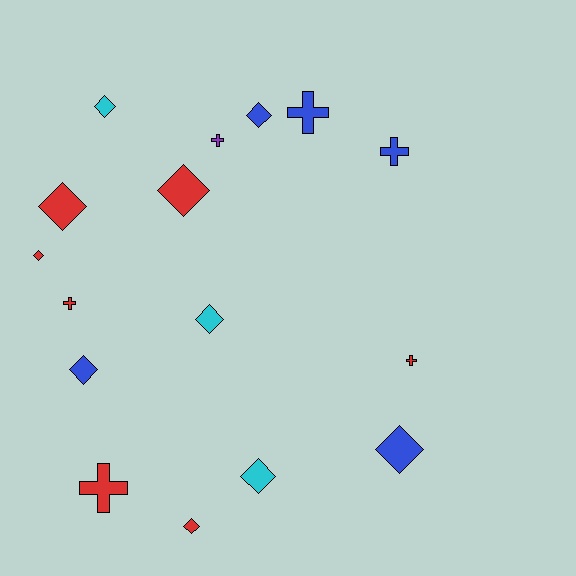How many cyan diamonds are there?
There are 3 cyan diamonds.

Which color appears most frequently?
Red, with 7 objects.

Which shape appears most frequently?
Diamond, with 10 objects.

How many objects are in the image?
There are 16 objects.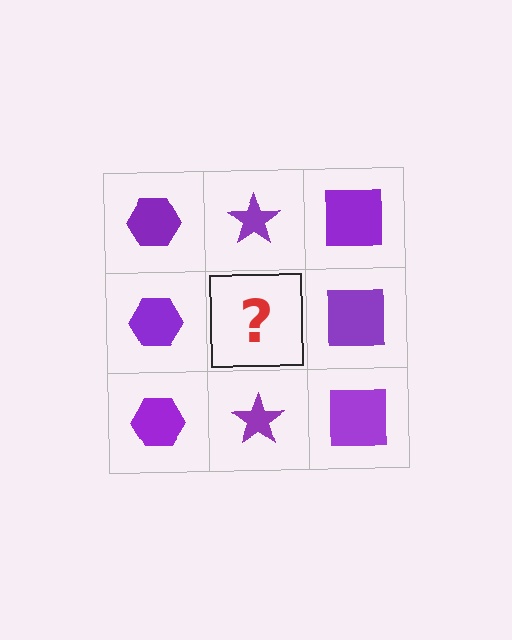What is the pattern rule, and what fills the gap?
The rule is that each column has a consistent shape. The gap should be filled with a purple star.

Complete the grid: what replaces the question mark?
The question mark should be replaced with a purple star.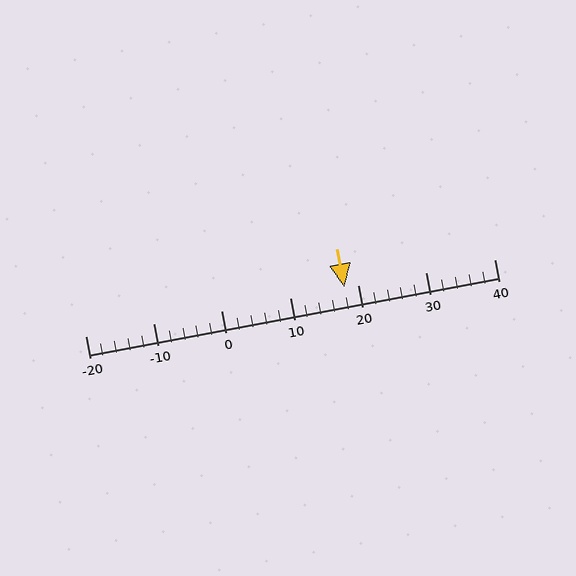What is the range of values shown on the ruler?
The ruler shows values from -20 to 40.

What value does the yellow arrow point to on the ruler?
The yellow arrow points to approximately 18.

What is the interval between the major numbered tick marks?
The major tick marks are spaced 10 units apart.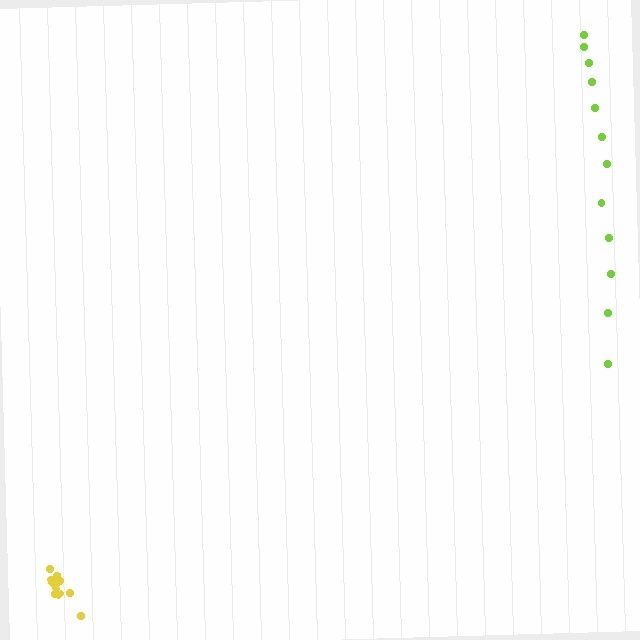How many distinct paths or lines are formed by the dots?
There are 2 distinct paths.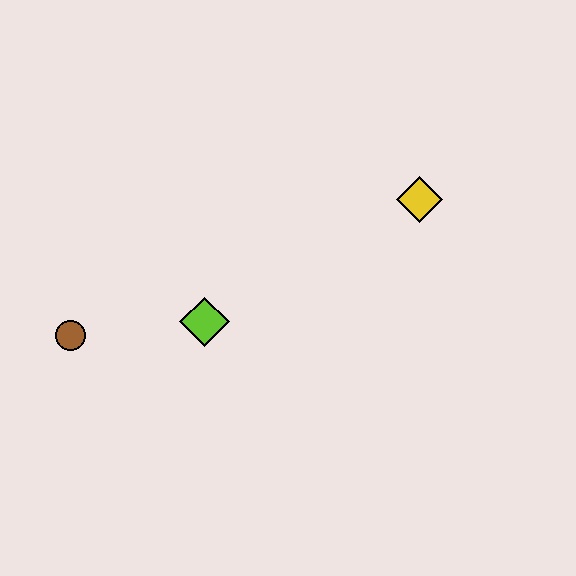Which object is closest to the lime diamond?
The brown circle is closest to the lime diamond.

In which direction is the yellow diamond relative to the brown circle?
The yellow diamond is to the right of the brown circle.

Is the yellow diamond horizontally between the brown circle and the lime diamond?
No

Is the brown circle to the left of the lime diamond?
Yes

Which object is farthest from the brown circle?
The yellow diamond is farthest from the brown circle.